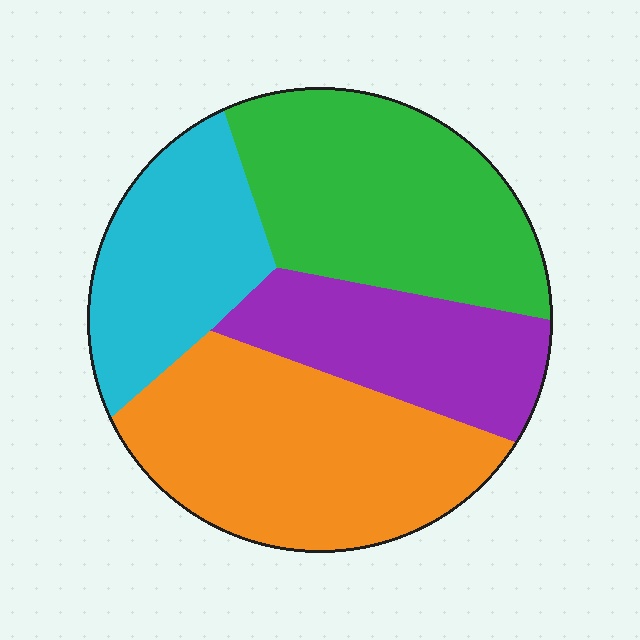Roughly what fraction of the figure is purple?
Purple covers around 20% of the figure.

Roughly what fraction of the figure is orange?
Orange takes up about one third (1/3) of the figure.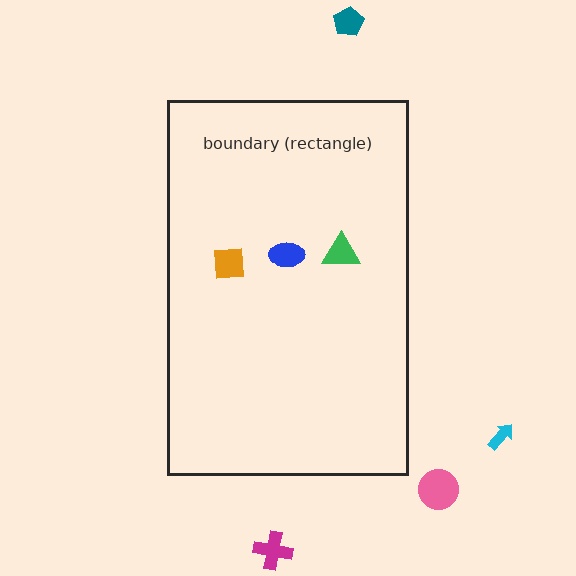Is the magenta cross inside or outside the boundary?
Outside.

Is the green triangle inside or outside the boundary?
Inside.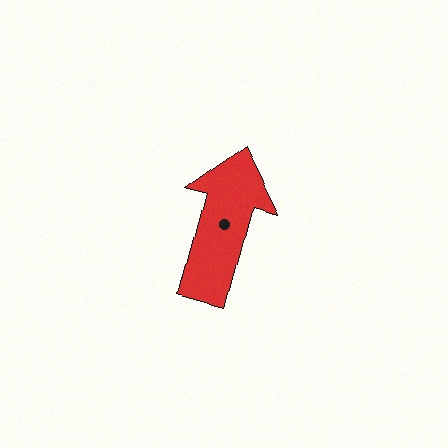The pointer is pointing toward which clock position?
Roughly 12 o'clock.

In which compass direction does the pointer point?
North.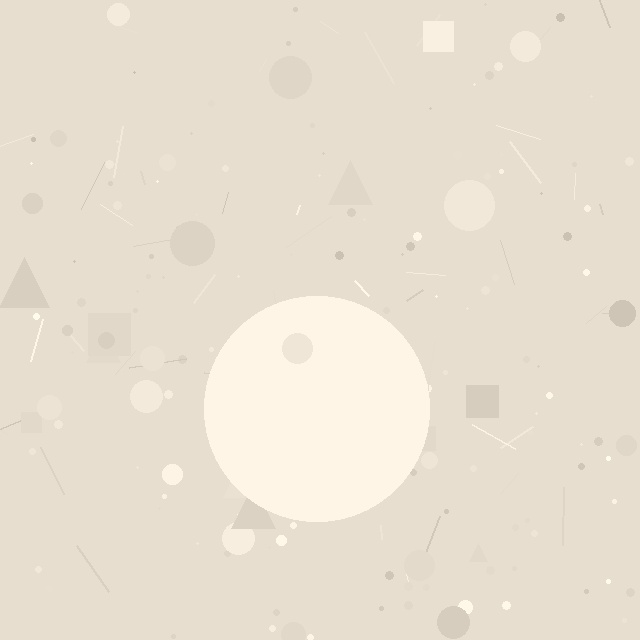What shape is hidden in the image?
A circle is hidden in the image.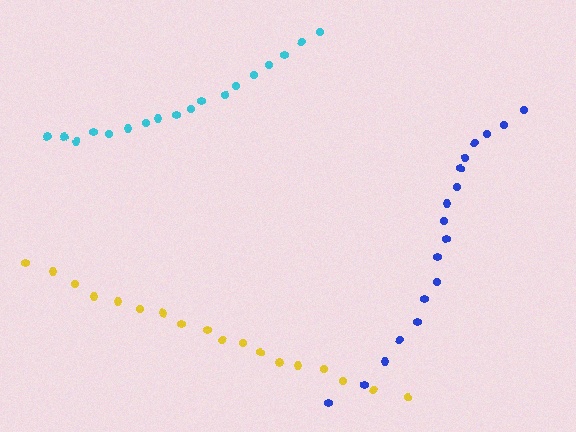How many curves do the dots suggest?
There are 3 distinct paths.